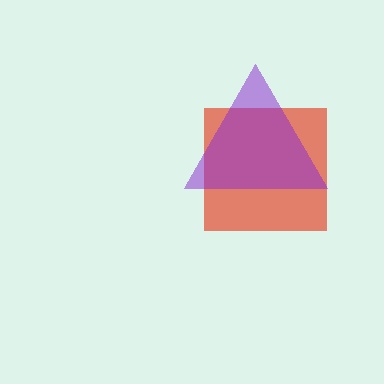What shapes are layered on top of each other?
The layered shapes are: a red square, a purple triangle.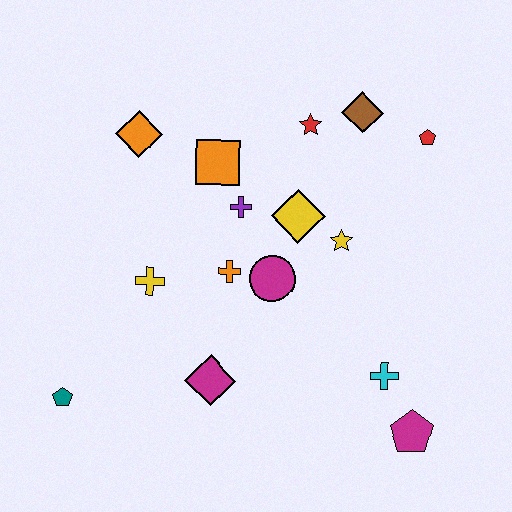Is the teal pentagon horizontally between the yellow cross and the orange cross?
No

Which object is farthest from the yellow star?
The teal pentagon is farthest from the yellow star.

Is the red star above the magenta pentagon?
Yes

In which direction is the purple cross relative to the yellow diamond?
The purple cross is to the left of the yellow diamond.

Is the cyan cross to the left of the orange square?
No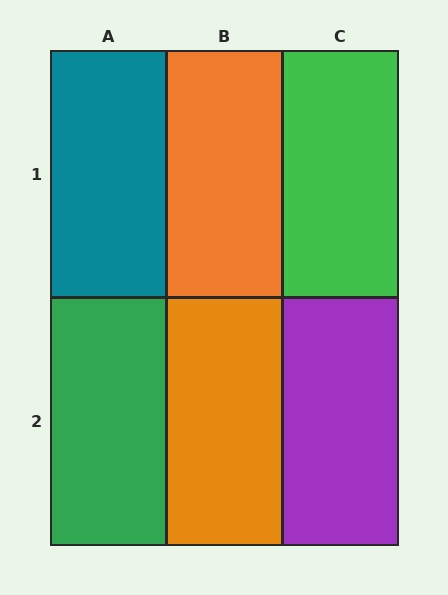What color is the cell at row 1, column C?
Green.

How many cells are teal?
1 cell is teal.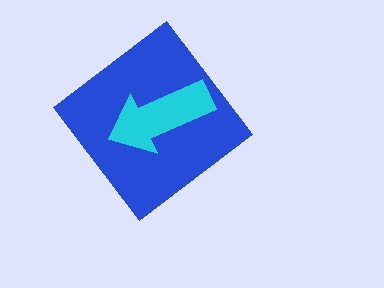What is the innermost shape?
The cyan arrow.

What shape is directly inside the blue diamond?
The cyan arrow.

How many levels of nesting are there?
2.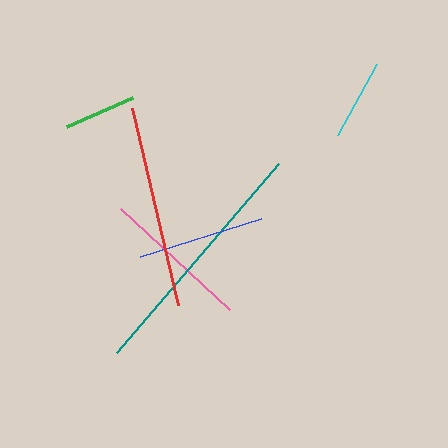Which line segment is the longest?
The teal line is the longest at approximately 249 pixels.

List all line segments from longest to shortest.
From longest to shortest: teal, red, pink, blue, cyan, green.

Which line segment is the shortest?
The green line is the shortest at approximately 73 pixels.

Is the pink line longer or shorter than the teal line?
The teal line is longer than the pink line.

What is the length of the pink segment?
The pink segment is approximately 149 pixels long.